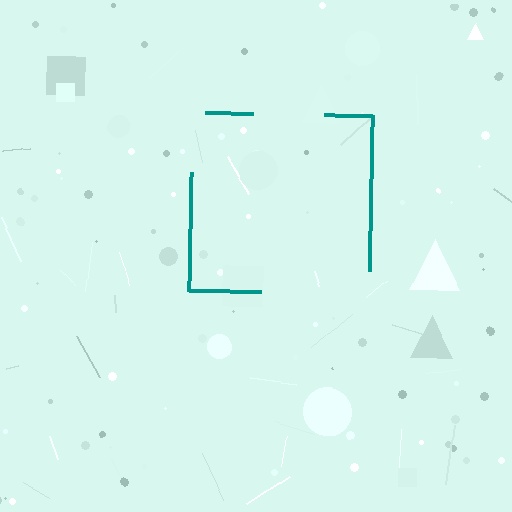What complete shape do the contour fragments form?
The contour fragments form a square.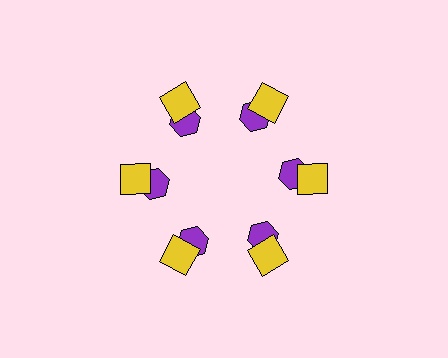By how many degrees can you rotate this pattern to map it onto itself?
The pattern maps onto itself every 60 degrees of rotation.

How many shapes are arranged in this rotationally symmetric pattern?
There are 12 shapes, arranged in 6 groups of 2.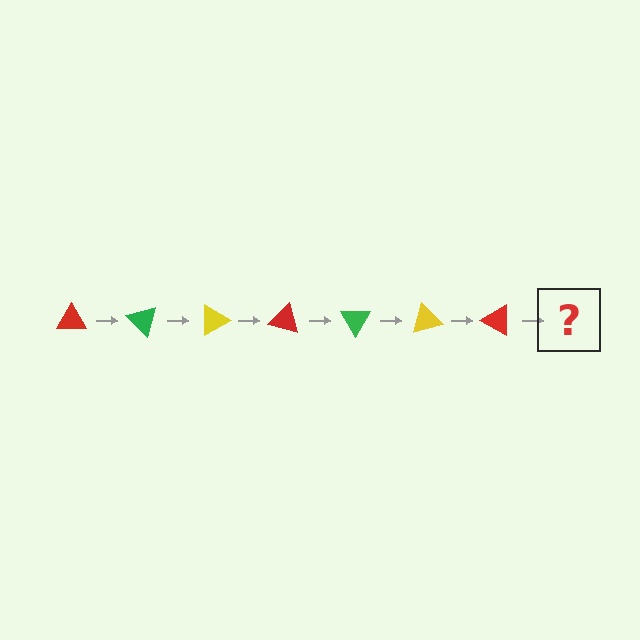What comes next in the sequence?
The next element should be a green triangle, rotated 315 degrees from the start.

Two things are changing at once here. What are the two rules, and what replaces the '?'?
The two rules are that it rotates 45 degrees each step and the color cycles through red, green, and yellow. The '?' should be a green triangle, rotated 315 degrees from the start.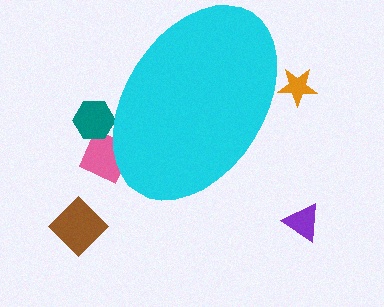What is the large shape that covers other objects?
A cyan ellipse.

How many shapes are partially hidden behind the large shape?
3 shapes are partially hidden.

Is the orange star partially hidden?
Yes, the orange star is partially hidden behind the cyan ellipse.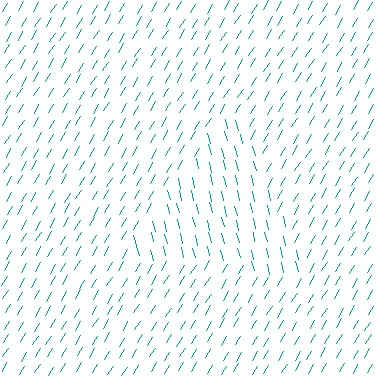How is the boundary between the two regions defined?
The boundary is defined purely by a change in line orientation (approximately 45 degrees difference). All lines are the same color and thickness.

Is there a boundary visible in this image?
Yes, there is a texture boundary formed by a change in line orientation.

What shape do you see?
I see a triangle.